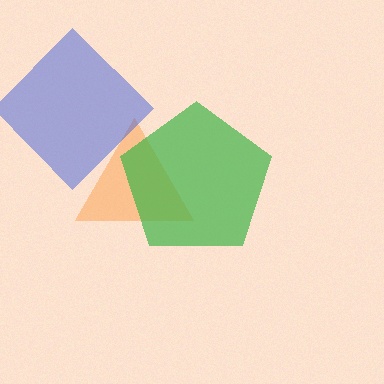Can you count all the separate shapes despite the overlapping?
Yes, there are 3 separate shapes.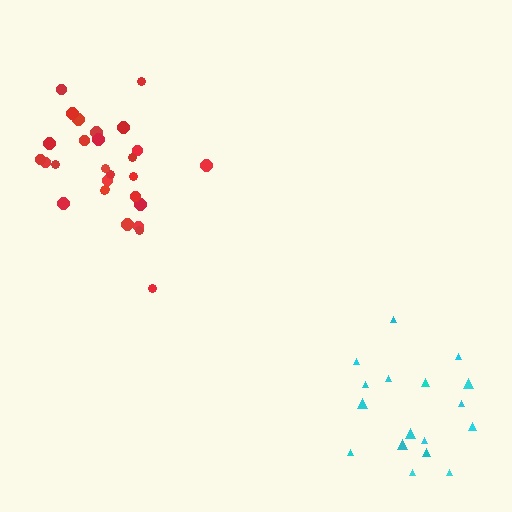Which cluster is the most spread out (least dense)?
Cyan.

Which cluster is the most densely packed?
Red.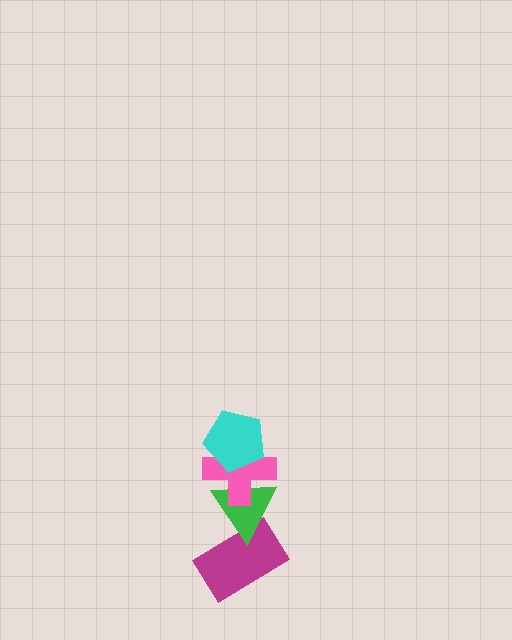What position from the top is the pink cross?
The pink cross is 2nd from the top.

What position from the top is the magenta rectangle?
The magenta rectangle is 4th from the top.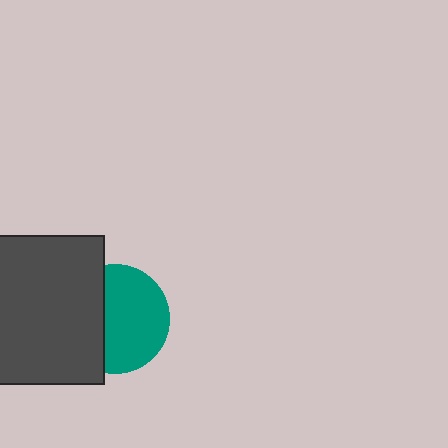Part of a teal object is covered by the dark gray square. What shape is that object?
It is a circle.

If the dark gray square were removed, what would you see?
You would see the complete teal circle.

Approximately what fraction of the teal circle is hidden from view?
Roughly 39% of the teal circle is hidden behind the dark gray square.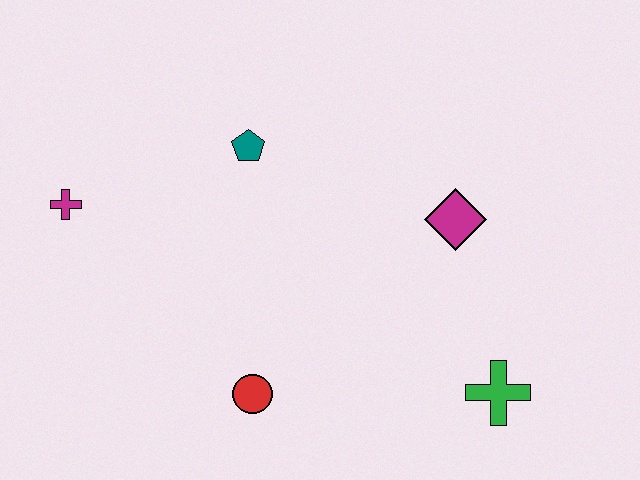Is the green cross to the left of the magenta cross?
No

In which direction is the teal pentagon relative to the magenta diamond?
The teal pentagon is to the left of the magenta diamond.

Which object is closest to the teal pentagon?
The magenta cross is closest to the teal pentagon.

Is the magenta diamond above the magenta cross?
No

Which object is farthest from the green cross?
The magenta cross is farthest from the green cross.